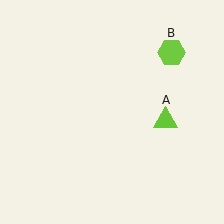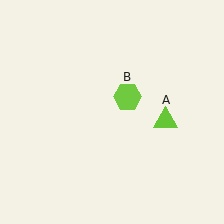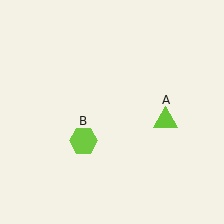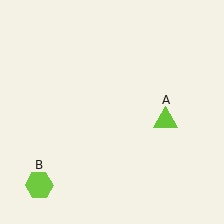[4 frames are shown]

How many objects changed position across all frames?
1 object changed position: lime hexagon (object B).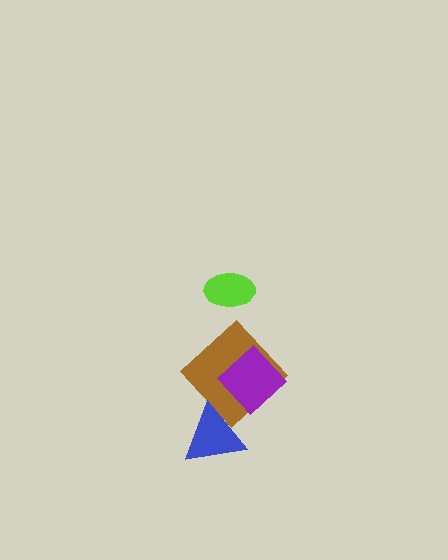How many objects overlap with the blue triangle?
1 object overlaps with the blue triangle.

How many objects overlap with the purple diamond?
1 object overlaps with the purple diamond.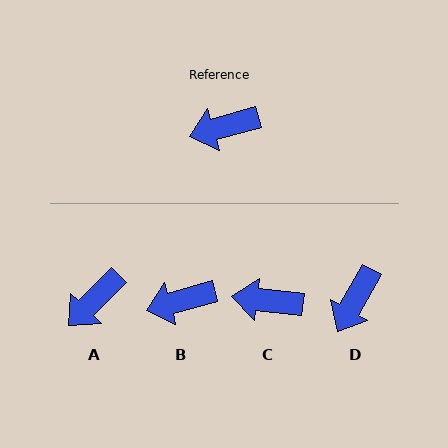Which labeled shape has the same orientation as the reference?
B.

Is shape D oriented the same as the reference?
No, it is off by about 45 degrees.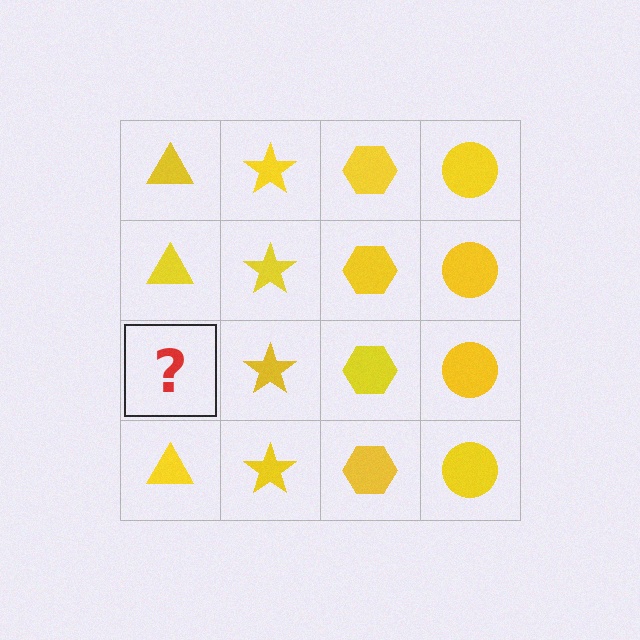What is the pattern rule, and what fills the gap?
The rule is that each column has a consistent shape. The gap should be filled with a yellow triangle.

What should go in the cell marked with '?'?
The missing cell should contain a yellow triangle.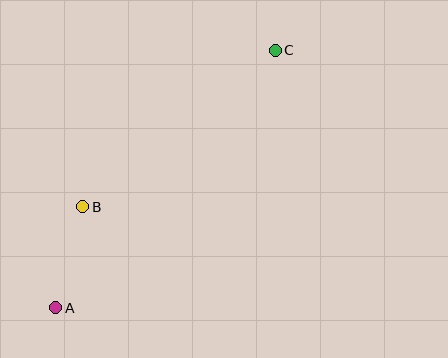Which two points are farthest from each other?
Points A and C are farthest from each other.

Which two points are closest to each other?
Points A and B are closest to each other.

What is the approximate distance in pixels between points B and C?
The distance between B and C is approximately 248 pixels.